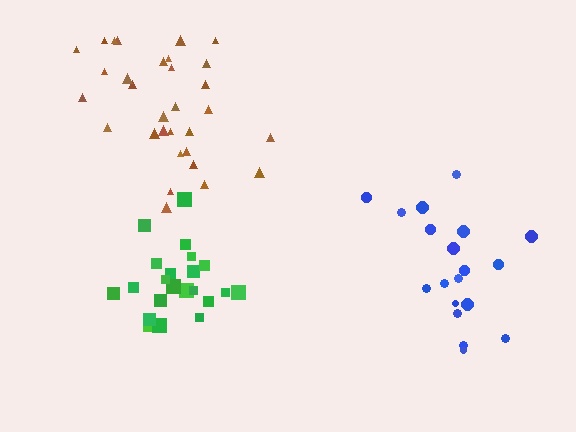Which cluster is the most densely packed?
Green.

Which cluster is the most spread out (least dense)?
Blue.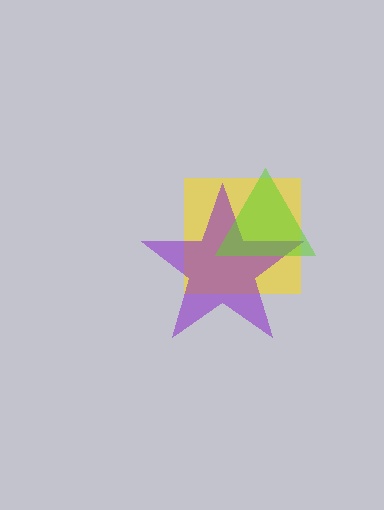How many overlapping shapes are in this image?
There are 3 overlapping shapes in the image.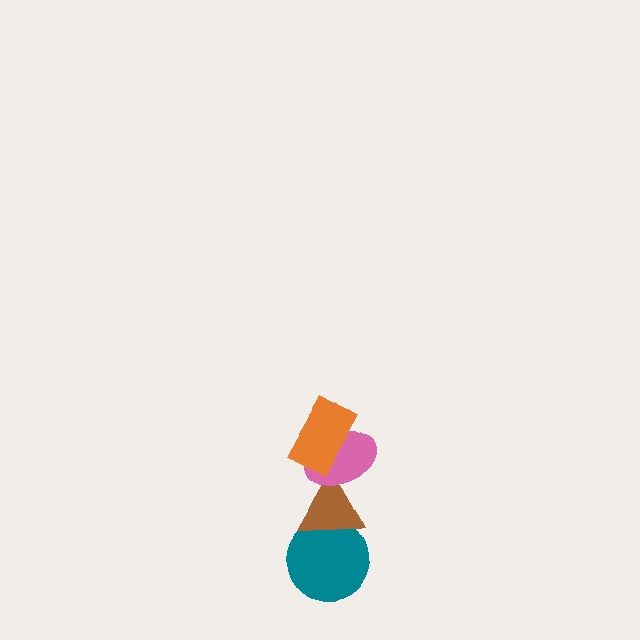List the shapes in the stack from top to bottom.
From top to bottom: the orange rectangle, the pink ellipse, the brown triangle, the teal circle.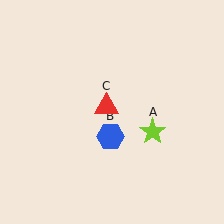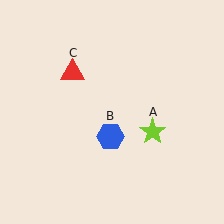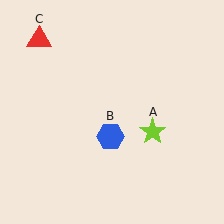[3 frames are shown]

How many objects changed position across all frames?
1 object changed position: red triangle (object C).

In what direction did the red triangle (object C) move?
The red triangle (object C) moved up and to the left.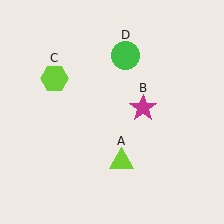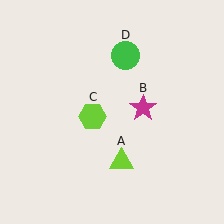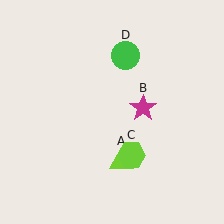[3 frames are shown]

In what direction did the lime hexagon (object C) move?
The lime hexagon (object C) moved down and to the right.